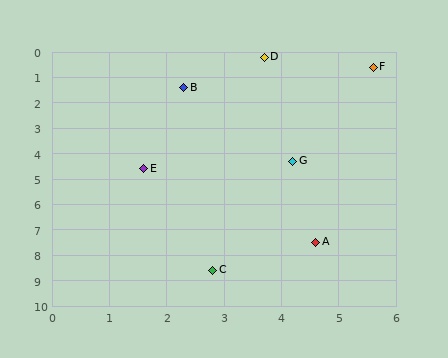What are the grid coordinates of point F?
Point F is at approximately (5.6, 0.6).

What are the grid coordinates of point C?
Point C is at approximately (2.8, 8.6).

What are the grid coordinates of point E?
Point E is at approximately (1.6, 4.6).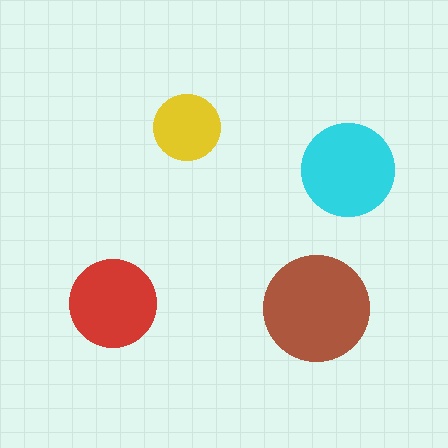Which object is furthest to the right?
The cyan circle is rightmost.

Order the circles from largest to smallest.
the brown one, the cyan one, the red one, the yellow one.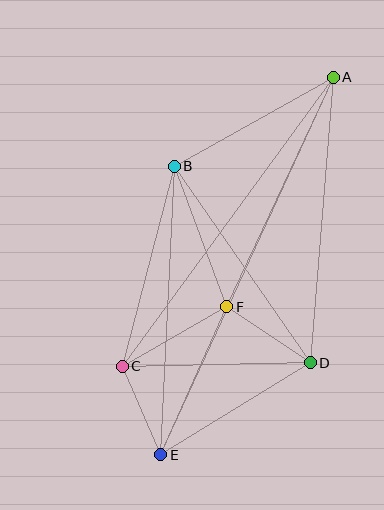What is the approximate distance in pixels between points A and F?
The distance between A and F is approximately 253 pixels.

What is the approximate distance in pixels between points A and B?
The distance between A and B is approximately 182 pixels.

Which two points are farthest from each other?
Points A and E are farthest from each other.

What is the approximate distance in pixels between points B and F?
The distance between B and F is approximately 150 pixels.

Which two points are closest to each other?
Points C and E are closest to each other.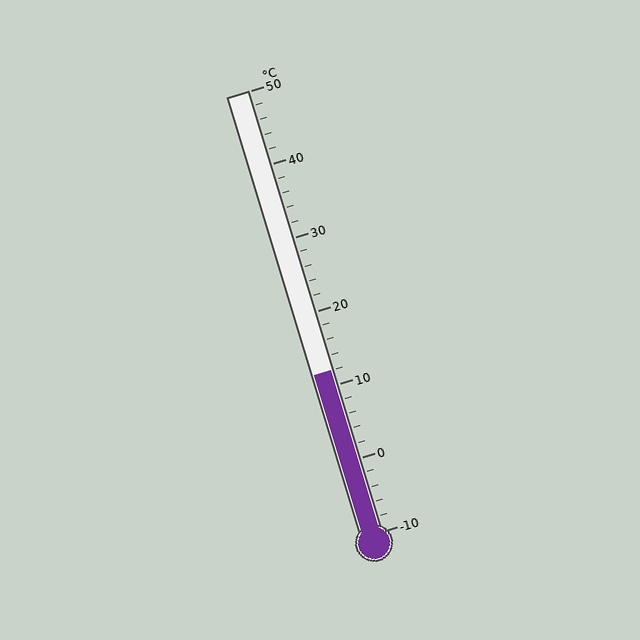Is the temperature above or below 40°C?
The temperature is below 40°C.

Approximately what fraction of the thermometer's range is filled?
The thermometer is filled to approximately 35% of its range.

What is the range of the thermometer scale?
The thermometer scale ranges from -10°C to 50°C.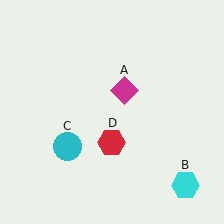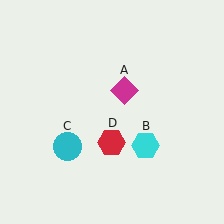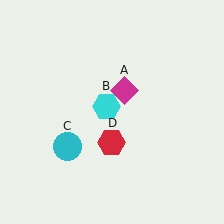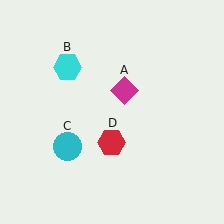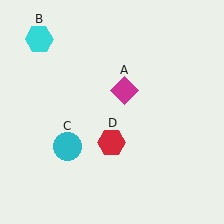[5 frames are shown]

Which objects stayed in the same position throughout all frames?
Magenta diamond (object A) and cyan circle (object C) and red hexagon (object D) remained stationary.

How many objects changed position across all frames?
1 object changed position: cyan hexagon (object B).